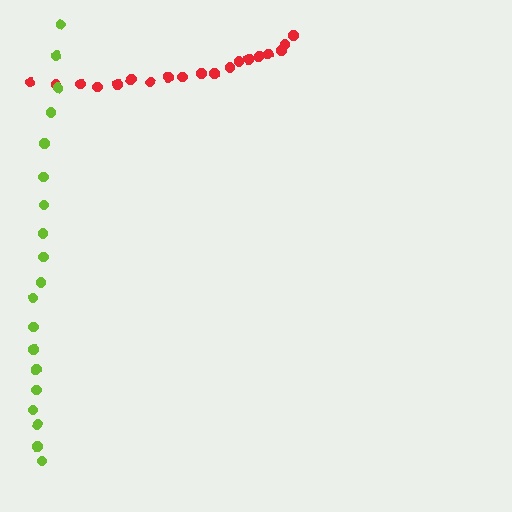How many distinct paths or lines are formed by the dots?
There are 2 distinct paths.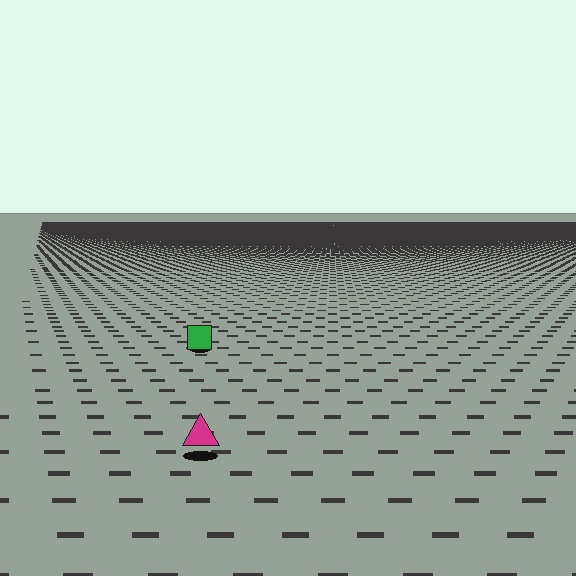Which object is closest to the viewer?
The magenta triangle is closest. The texture marks near it are larger and more spread out.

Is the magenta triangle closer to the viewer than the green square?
Yes. The magenta triangle is closer — you can tell from the texture gradient: the ground texture is coarser near it.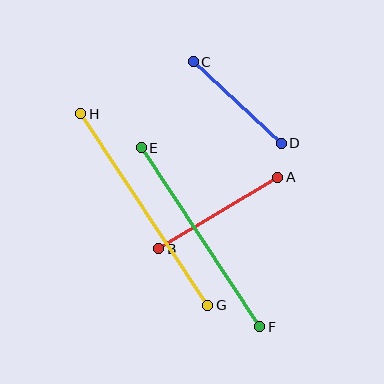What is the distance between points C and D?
The distance is approximately 120 pixels.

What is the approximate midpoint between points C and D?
The midpoint is at approximately (237, 102) pixels.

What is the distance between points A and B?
The distance is approximately 139 pixels.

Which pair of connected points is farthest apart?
Points G and H are farthest apart.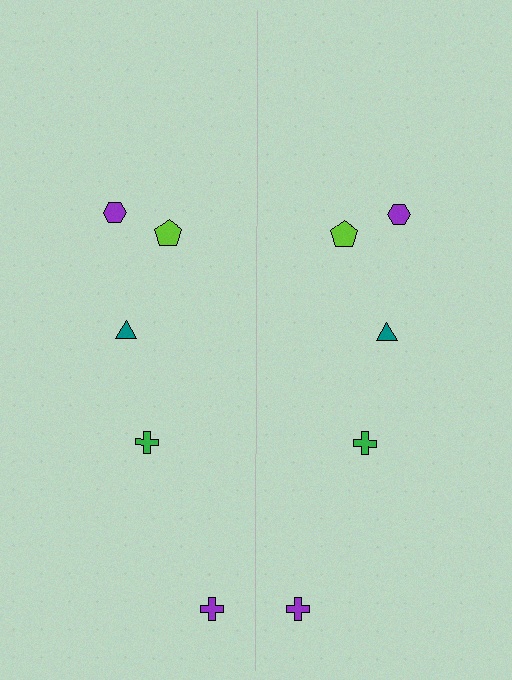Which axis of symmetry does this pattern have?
The pattern has a vertical axis of symmetry running through the center of the image.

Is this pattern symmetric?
Yes, this pattern has bilateral (reflection) symmetry.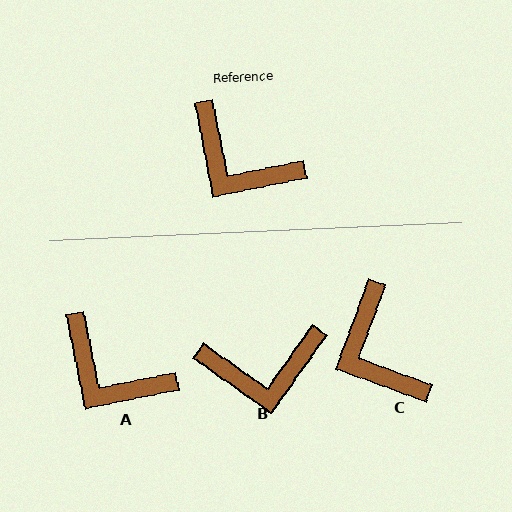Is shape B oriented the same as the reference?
No, it is off by about 44 degrees.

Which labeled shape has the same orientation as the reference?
A.